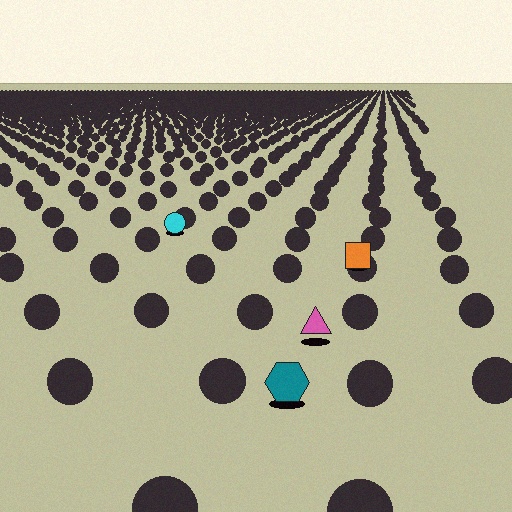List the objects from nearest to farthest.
From nearest to farthest: the teal hexagon, the pink triangle, the orange square, the cyan circle.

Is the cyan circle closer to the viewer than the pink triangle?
No. The pink triangle is closer — you can tell from the texture gradient: the ground texture is coarser near it.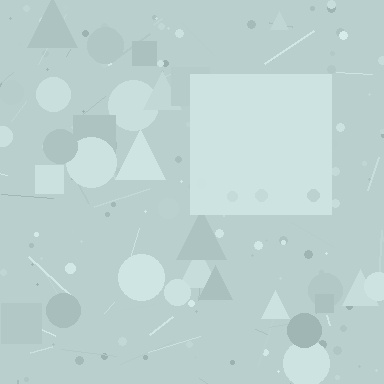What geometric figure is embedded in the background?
A square is embedded in the background.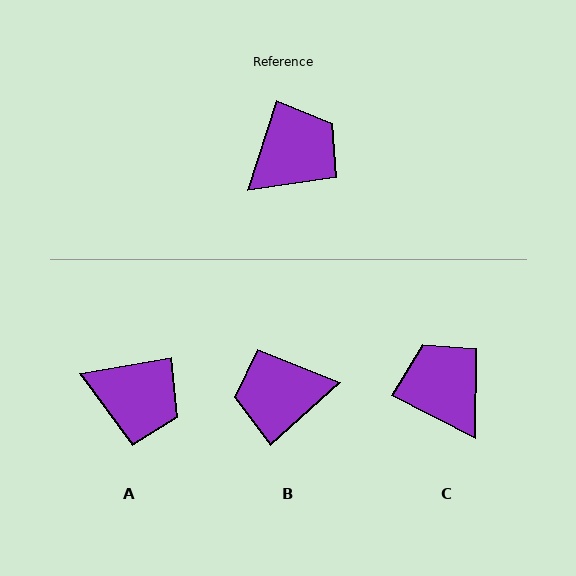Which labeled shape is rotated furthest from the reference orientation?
B, about 150 degrees away.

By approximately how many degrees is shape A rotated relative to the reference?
Approximately 62 degrees clockwise.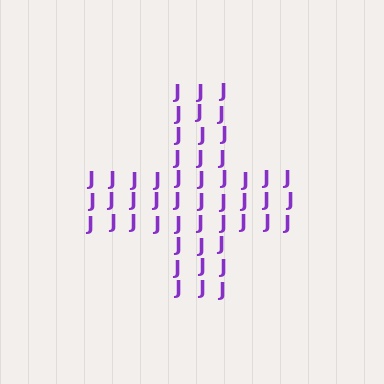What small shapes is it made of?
It is made of small letter J's.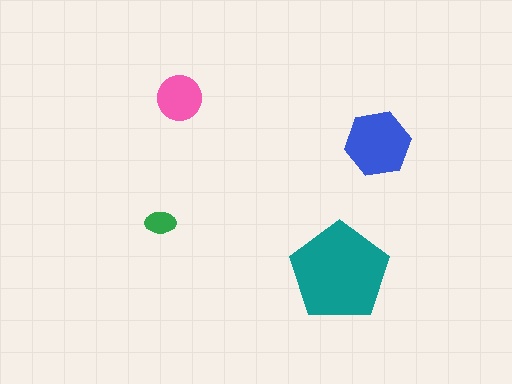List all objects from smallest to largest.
The green ellipse, the pink circle, the blue hexagon, the teal pentagon.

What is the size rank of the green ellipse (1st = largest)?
4th.